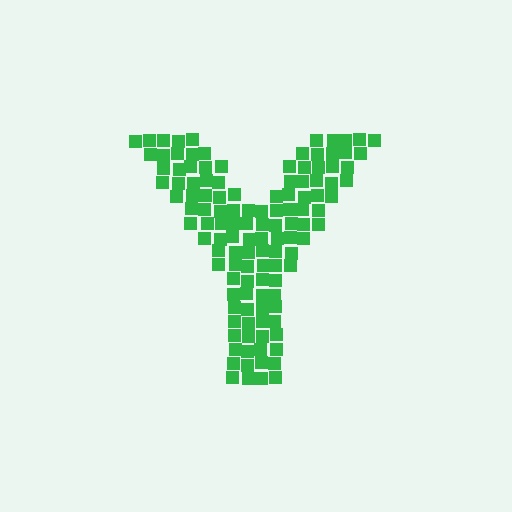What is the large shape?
The large shape is the letter Y.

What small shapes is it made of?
It is made of small squares.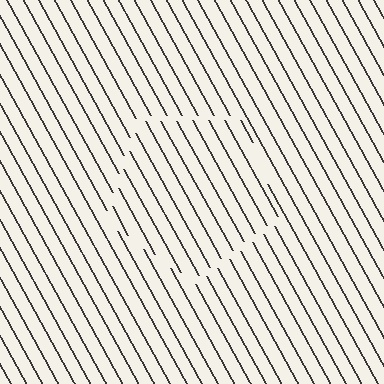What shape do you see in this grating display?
An illusory pentagon. The interior of the shape contains the same grating, shifted by half a period — the contour is defined by the phase discontinuity where line-ends from the inner and outer gratings abut.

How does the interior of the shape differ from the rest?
The interior of the shape contains the same grating, shifted by half a period — the contour is defined by the phase discontinuity where line-ends from the inner and outer gratings abut.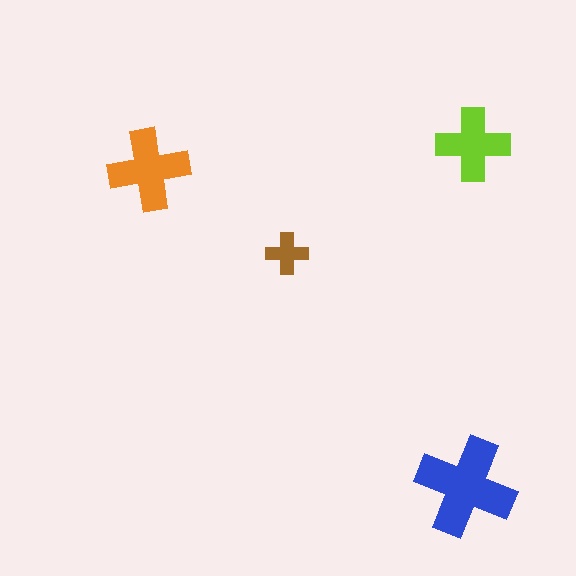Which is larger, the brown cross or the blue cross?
The blue one.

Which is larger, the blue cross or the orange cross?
The blue one.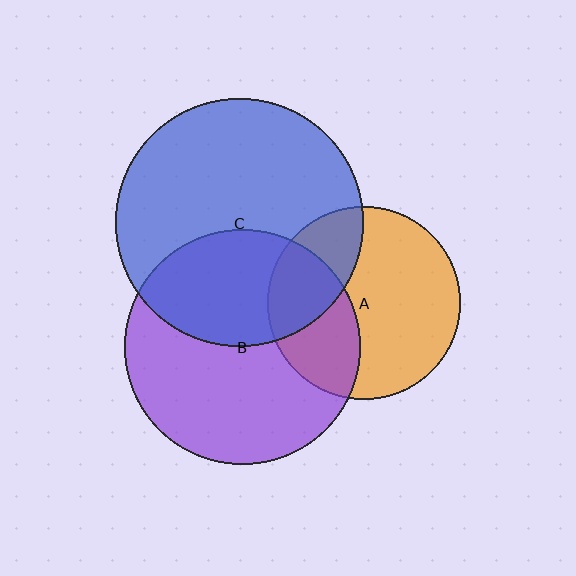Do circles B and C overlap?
Yes.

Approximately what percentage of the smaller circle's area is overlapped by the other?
Approximately 40%.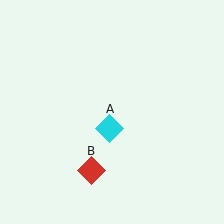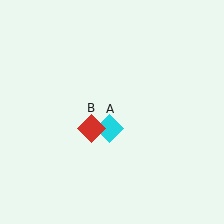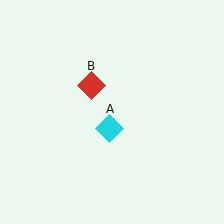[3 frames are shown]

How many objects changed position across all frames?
1 object changed position: red diamond (object B).